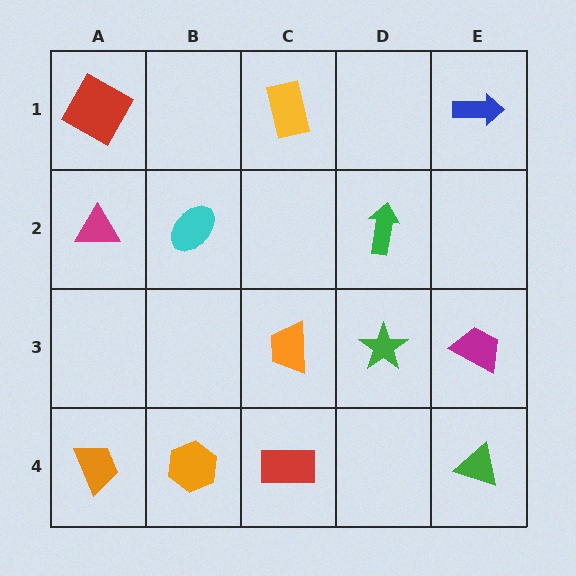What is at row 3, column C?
An orange trapezoid.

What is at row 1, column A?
A red square.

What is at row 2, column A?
A magenta triangle.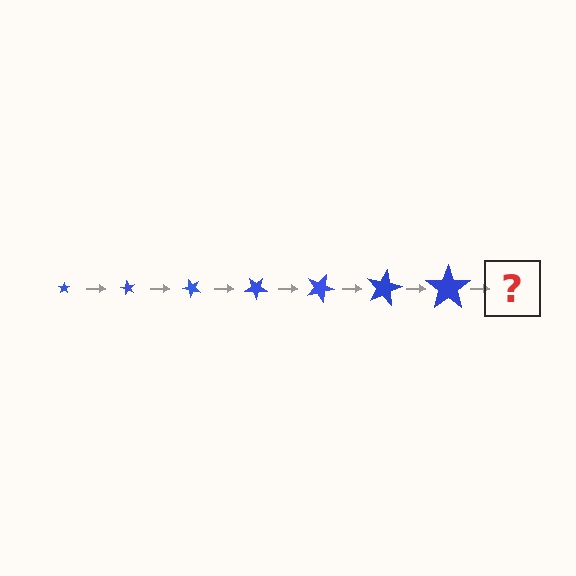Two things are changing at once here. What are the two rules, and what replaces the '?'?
The two rules are that the star grows larger each step and it rotates 60 degrees each step. The '?' should be a star, larger than the previous one and rotated 420 degrees from the start.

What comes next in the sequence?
The next element should be a star, larger than the previous one and rotated 420 degrees from the start.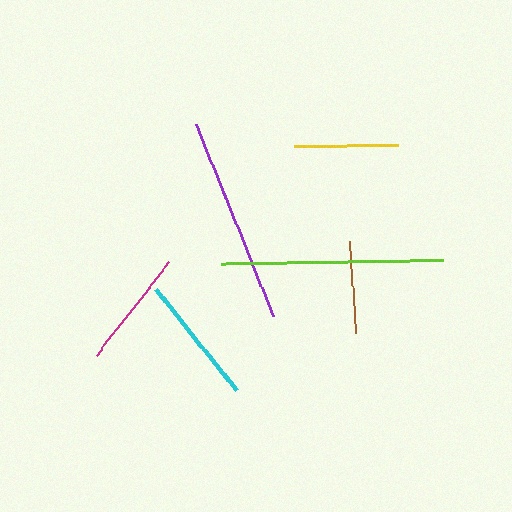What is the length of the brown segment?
The brown segment is approximately 92 pixels long.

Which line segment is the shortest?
The brown line is the shortest at approximately 92 pixels.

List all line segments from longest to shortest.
From longest to shortest: lime, purple, cyan, magenta, yellow, brown.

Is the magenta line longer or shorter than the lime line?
The lime line is longer than the magenta line.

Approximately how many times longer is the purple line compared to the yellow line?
The purple line is approximately 2.0 times the length of the yellow line.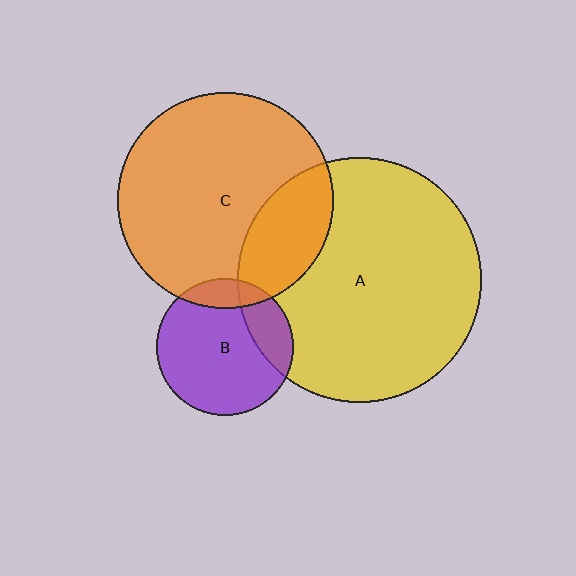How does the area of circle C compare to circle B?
Approximately 2.5 times.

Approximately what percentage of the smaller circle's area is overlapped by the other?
Approximately 25%.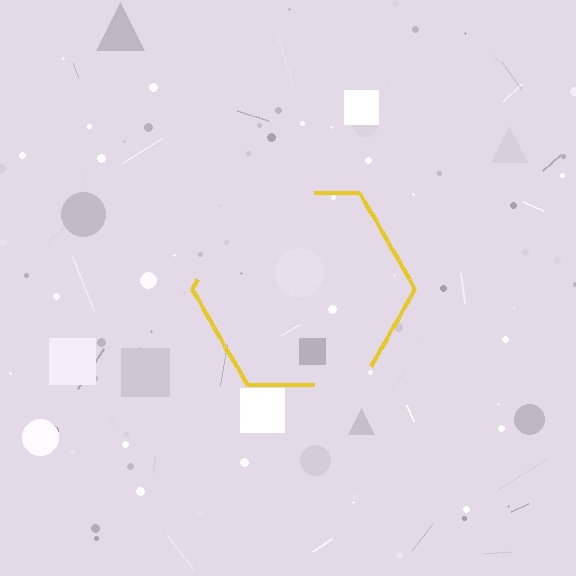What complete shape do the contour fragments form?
The contour fragments form a hexagon.